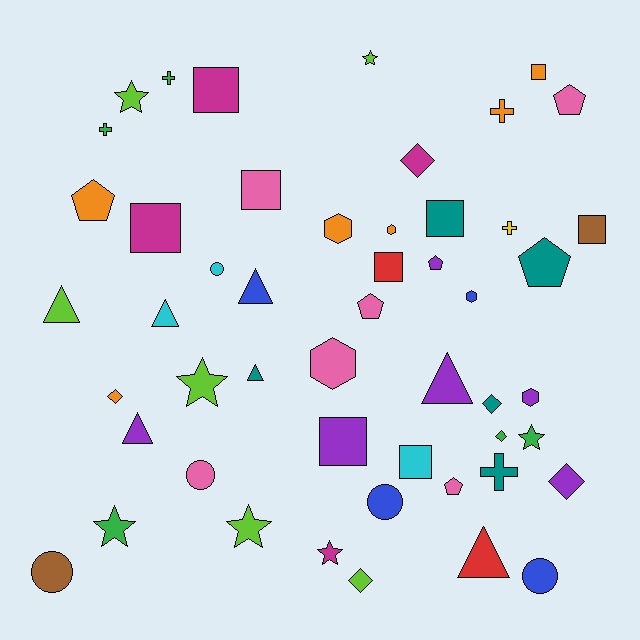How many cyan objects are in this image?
There are 3 cyan objects.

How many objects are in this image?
There are 50 objects.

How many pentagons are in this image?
There are 6 pentagons.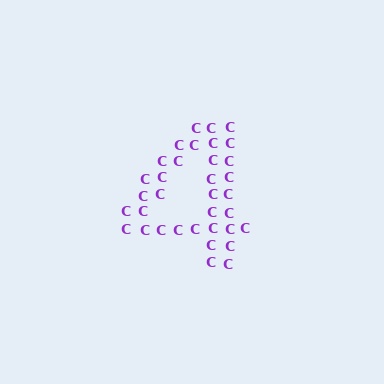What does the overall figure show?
The overall figure shows the digit 4.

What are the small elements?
The small elements are letter C's.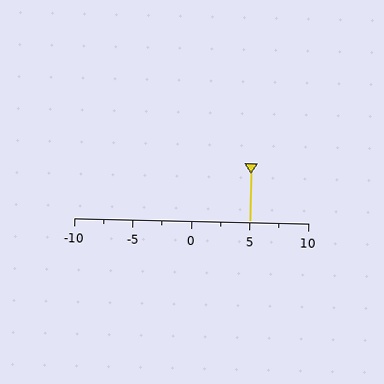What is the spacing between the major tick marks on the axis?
The major ticks are spaced 5 apart.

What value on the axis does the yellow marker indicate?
The marker indicates approximately 5.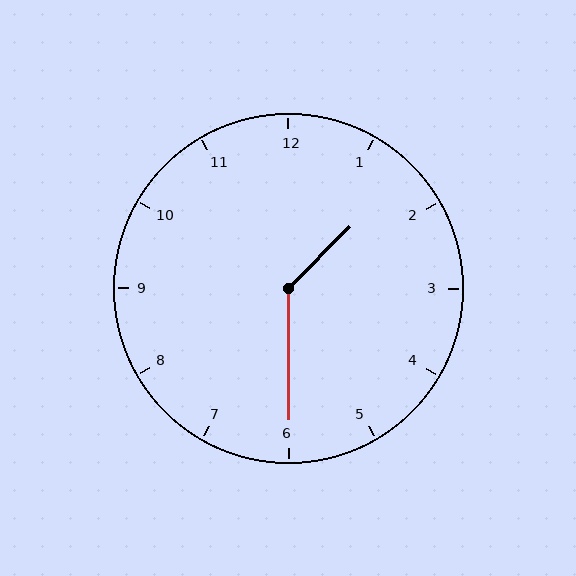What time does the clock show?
1:30.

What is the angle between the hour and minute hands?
Approximately 135 degrees.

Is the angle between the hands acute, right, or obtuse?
It is obtuse.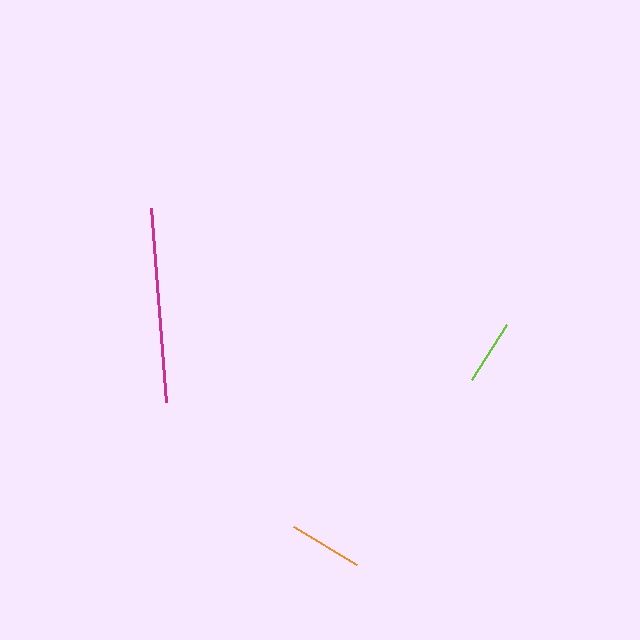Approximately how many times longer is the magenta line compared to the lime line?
The magenta line is approximately 3.0 times the length of the lime line.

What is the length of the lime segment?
The lime segment is approximately 65 pixels long.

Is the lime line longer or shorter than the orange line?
The orange line is longer than the lime line.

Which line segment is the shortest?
The lime line is the shortest at approximately 65 pixels.